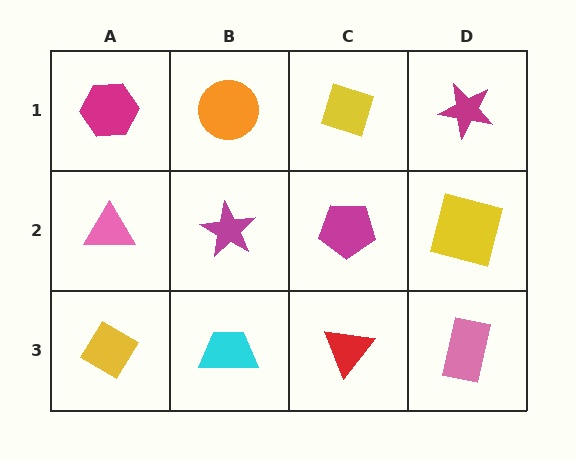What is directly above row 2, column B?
An orange circle.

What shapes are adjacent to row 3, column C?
A magenta pentagon (row 2, column C), a cyan trapezoid (row 3, column B), a pink rectangle (row 3, column D).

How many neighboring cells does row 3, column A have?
2.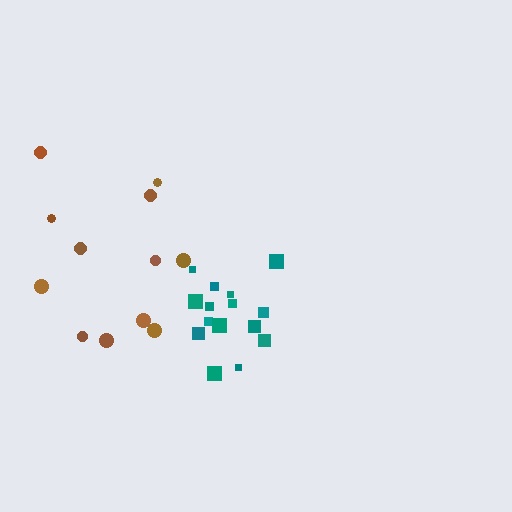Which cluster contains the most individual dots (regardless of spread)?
Teal (16).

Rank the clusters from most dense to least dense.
teal, brown.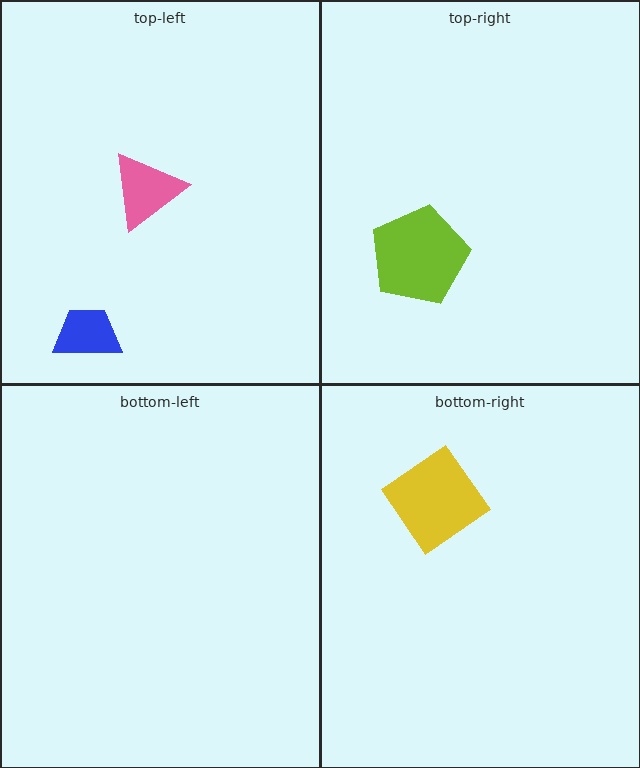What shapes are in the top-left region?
The blue trapezoid, the pink triangle.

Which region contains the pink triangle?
The top-left region.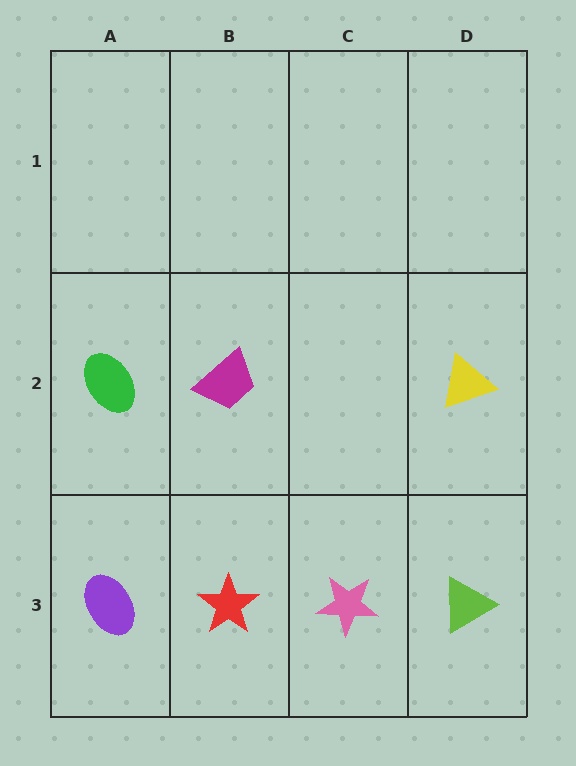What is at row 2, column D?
A yellow triangle.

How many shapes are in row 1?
0 shapes.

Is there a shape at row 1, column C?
No, that cell is empty.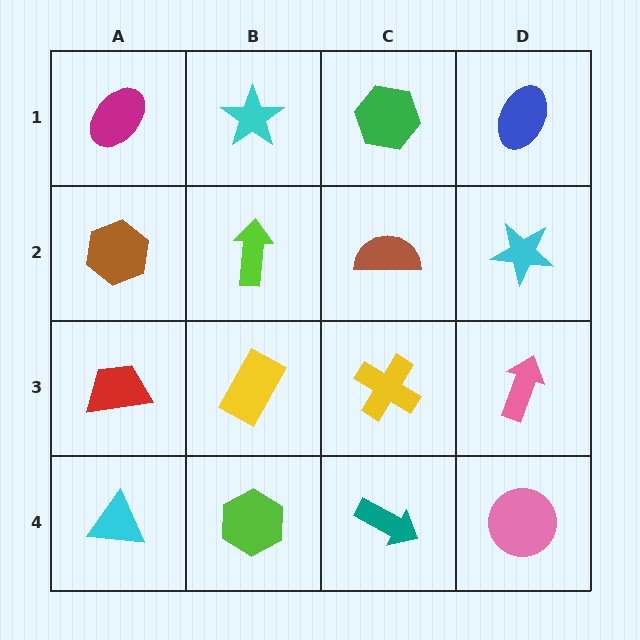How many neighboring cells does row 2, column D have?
3.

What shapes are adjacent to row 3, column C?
A brown semicircle (row 2, column C), a teal arrow (row 4, column C), a yellow rectangle (row 3, column B), a pink arrow (row 3, column D).